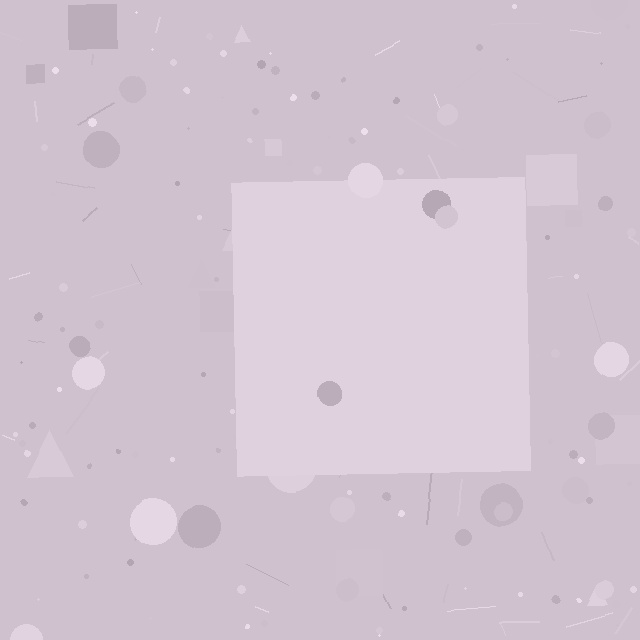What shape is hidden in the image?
A square is hidden in the image.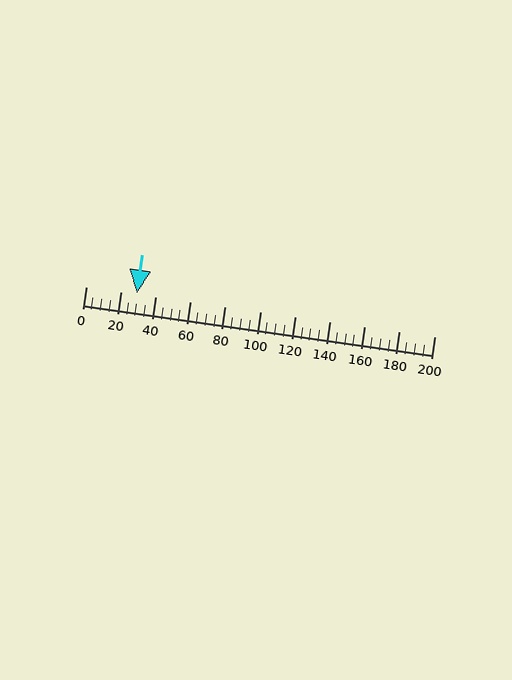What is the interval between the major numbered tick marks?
The major tick marks are spaced 20 units apart.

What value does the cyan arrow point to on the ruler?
The cyan arrow points to approximately 29.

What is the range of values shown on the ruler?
The ruler shows values from 0 to 200.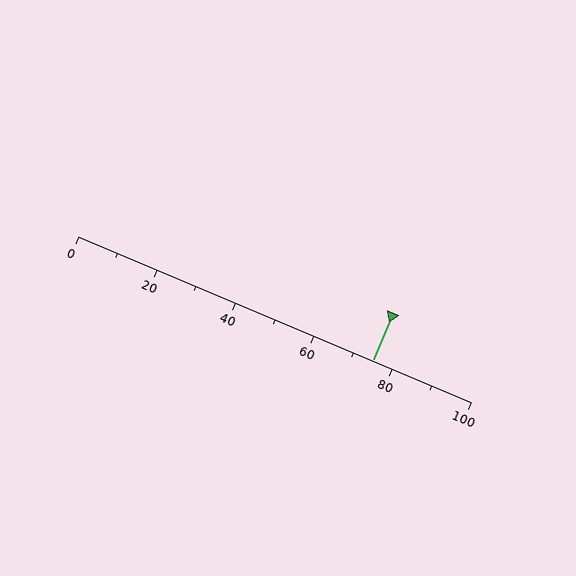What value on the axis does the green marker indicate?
The marker indicates approximately 75.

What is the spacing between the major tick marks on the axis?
The major ticks are spaced 20 apart.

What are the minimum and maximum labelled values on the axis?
The axis runs from 0 to 100.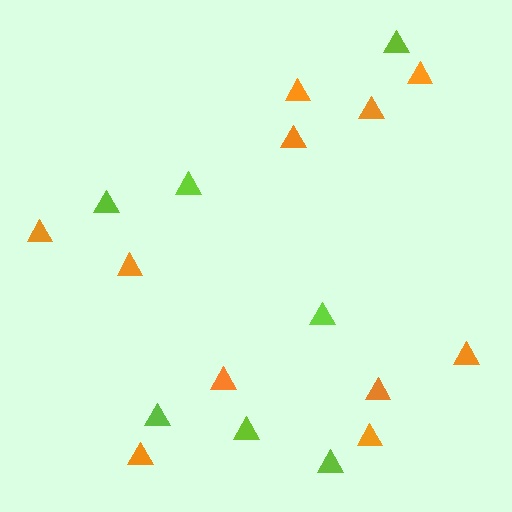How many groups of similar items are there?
There are 2 groups: one group of orange triangles (11) and one group of lime triangles (7).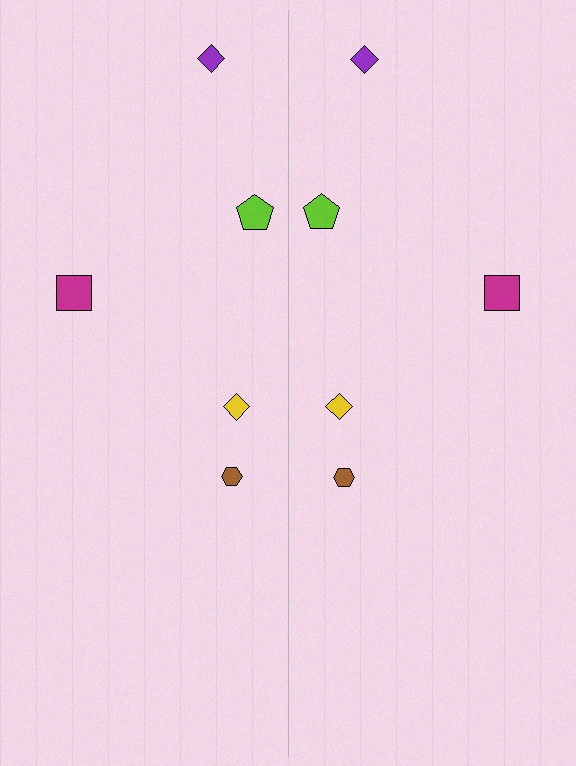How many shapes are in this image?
There are 10 shapes in this image.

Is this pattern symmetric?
Yes, this pattern has bilateral (reflection) symmetry.